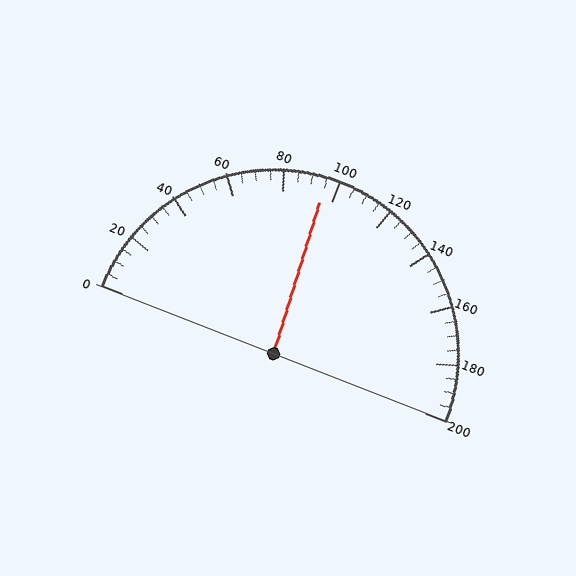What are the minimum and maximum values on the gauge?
The gauge ranges from 0 to 200.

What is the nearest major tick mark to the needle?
The nearest major tick mark is 100.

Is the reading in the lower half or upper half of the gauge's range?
The reading is in the lower half of the range (0 to 200).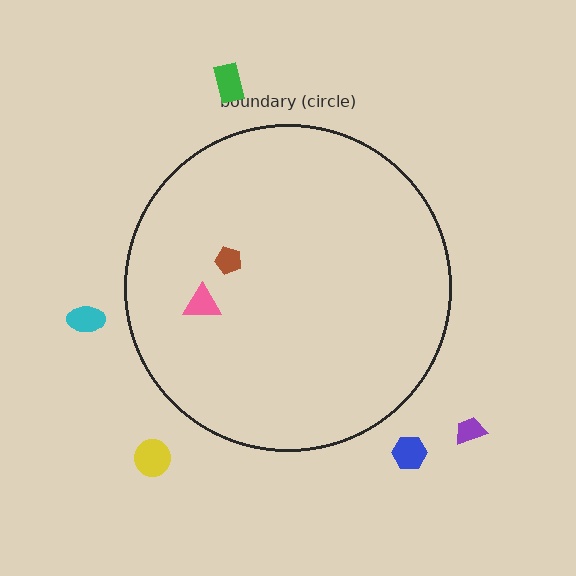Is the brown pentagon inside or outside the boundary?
Inside.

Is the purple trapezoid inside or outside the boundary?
Outside.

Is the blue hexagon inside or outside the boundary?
Outside.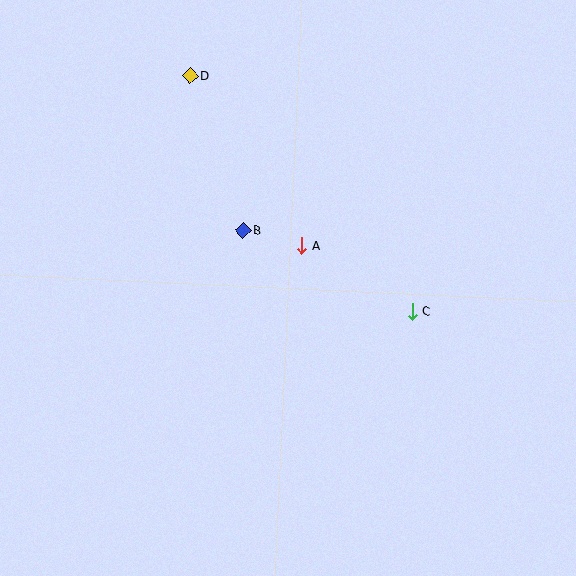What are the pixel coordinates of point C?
Point C is at (412, 311).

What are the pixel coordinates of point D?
Point D is at (190, 75).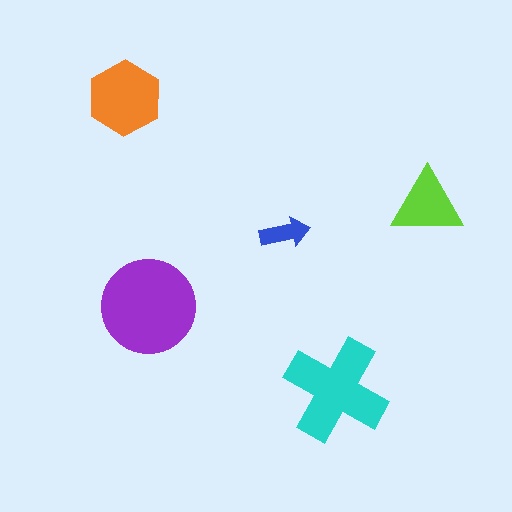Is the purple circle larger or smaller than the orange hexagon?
Larger.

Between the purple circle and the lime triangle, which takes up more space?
The purple circle.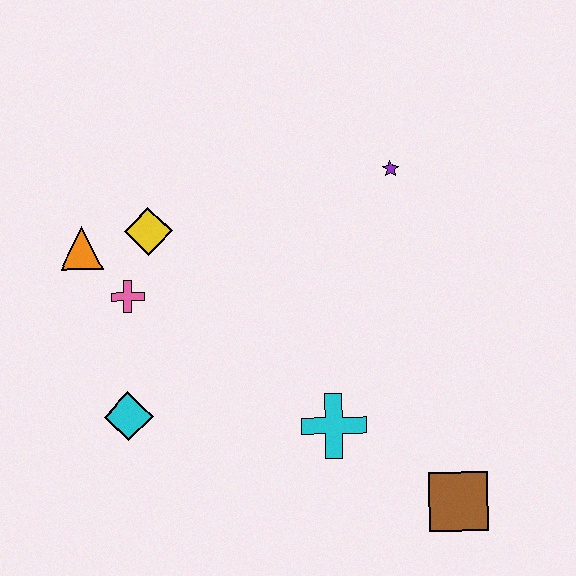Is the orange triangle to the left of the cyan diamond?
Yes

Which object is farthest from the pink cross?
The brown square is farthest from the pink cross.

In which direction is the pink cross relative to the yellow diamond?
The pink cross is below the yellow diamond.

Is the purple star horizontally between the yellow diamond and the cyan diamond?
No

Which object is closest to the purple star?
The yellow diamond is closest to the purple star.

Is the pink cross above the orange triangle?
No